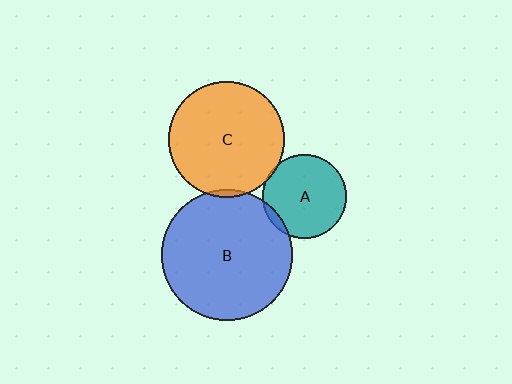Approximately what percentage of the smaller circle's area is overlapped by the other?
Approximately 5%.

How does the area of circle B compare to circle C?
Approximately 1.3 times.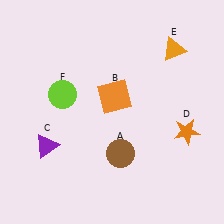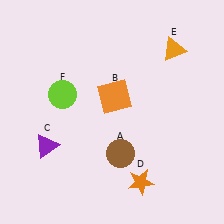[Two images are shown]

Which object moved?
The orange star (D) moved down.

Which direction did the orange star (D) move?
The orange star (D) moved down.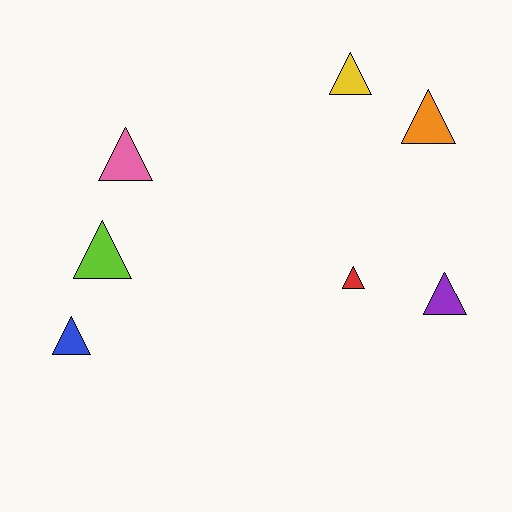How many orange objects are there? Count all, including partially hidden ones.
There is 1 orange object.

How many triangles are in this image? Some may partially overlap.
There are 7 triangles.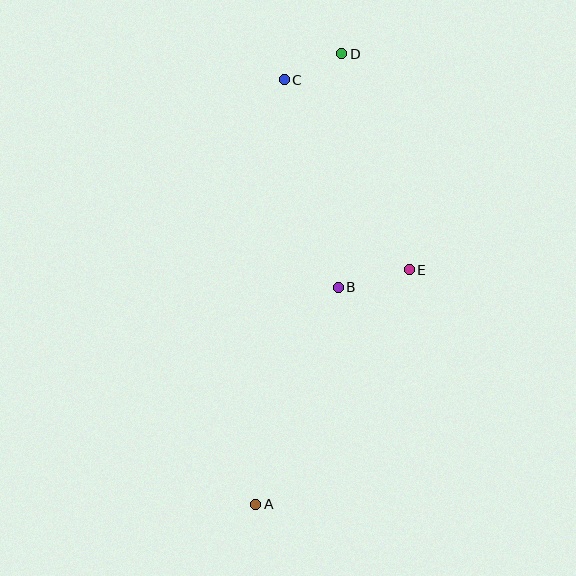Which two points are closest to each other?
Points C and D are closest to each other.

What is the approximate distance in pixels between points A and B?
The distance between A and B is approximately 232 pixels.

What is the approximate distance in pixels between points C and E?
The distance between C and E is approximately 227 pixels.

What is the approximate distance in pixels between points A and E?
The distance between A and E is approximately 280 pixels.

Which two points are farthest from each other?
Points A and D are farthest from each other.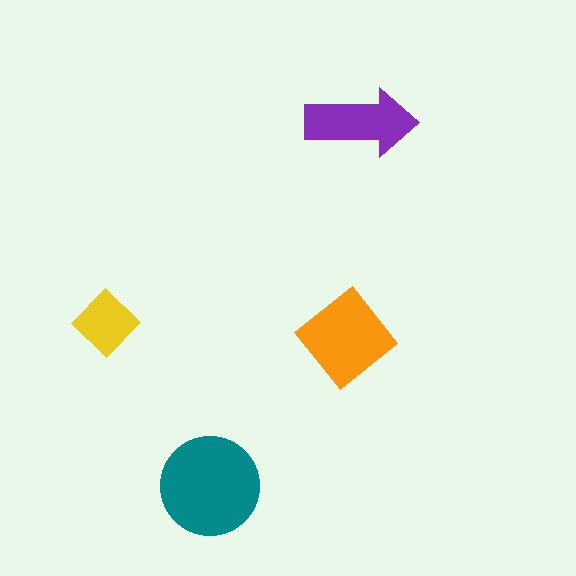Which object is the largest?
The teal circle.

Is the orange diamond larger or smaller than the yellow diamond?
Larger.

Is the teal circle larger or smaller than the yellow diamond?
Larger.